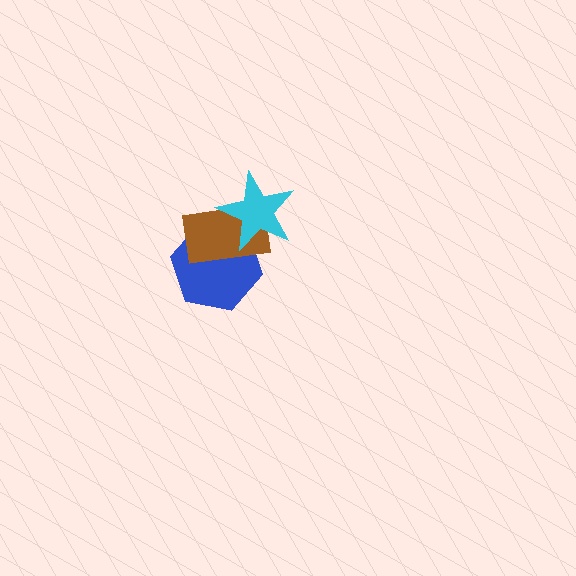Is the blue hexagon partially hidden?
Yes, it is partially covered by another shape.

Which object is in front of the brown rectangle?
The cyan star is in front of the brown rectangle.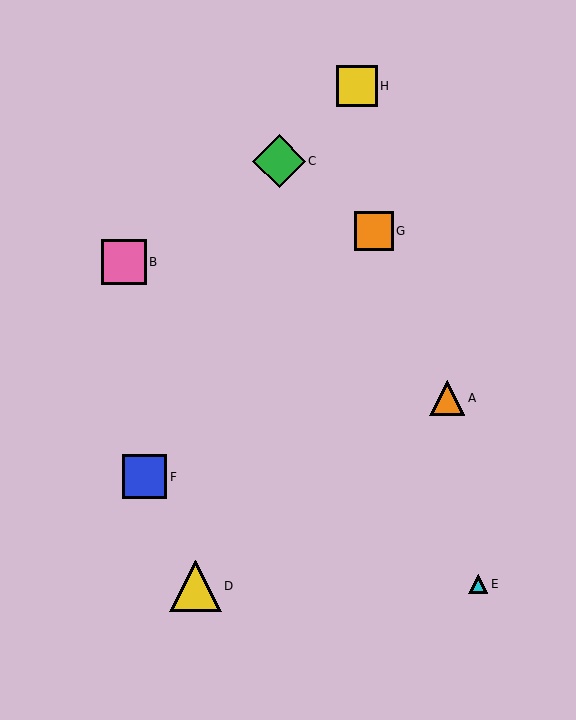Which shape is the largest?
The green diamond (labeled C) is the largest.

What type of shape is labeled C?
Shape C is a green diamond.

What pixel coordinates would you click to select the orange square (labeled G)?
Click at (374, 231) to select the orange square G.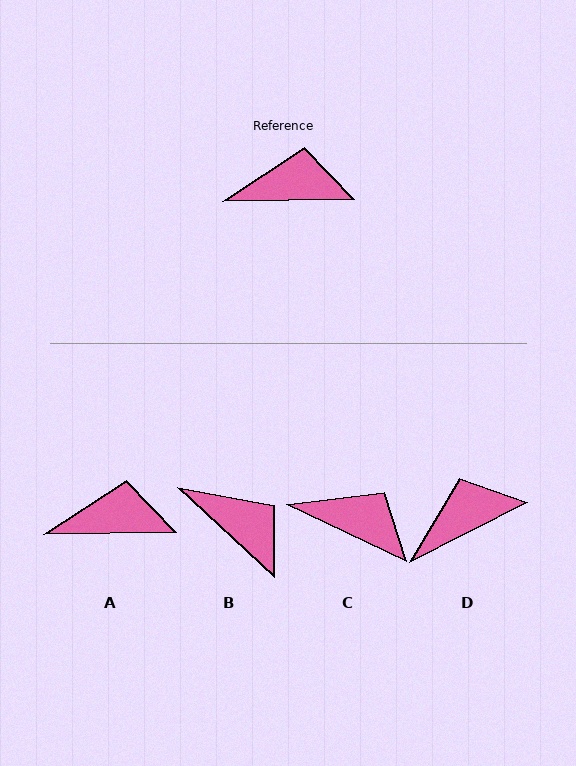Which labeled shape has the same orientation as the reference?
A.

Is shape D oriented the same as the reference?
No, it is off by about 26 degrees.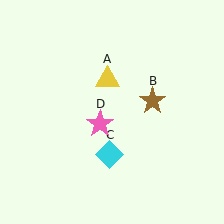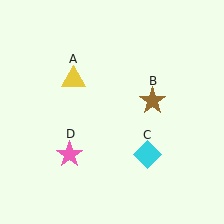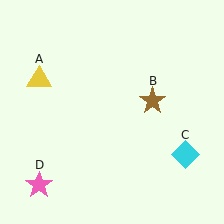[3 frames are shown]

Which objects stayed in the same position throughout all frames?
Brown star (object B) remained stationary.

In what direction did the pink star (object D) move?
The pink star (object D) moved down and to the left.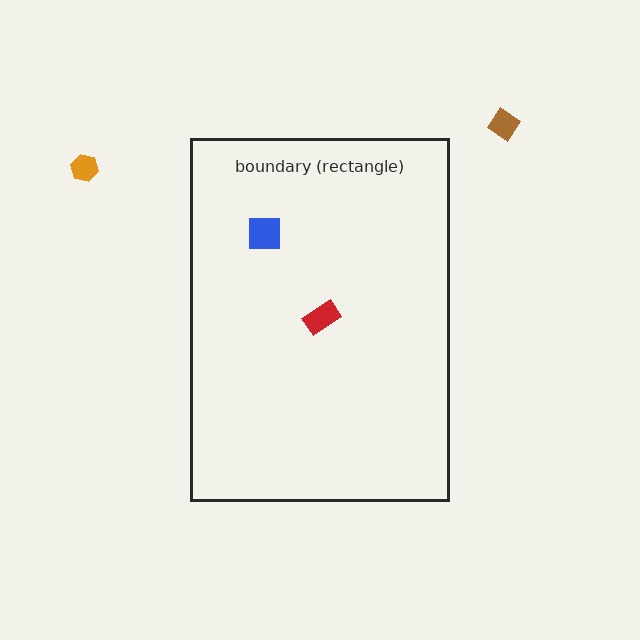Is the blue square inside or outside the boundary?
Inside.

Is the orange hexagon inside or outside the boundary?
Outside.